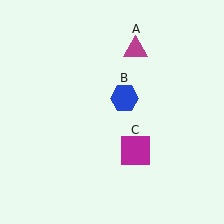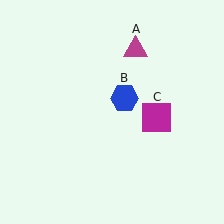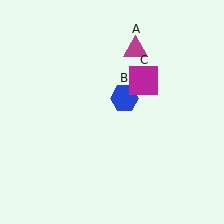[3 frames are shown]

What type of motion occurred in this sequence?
The magenta square (object C) rotated counterclockwise around the center of the scene.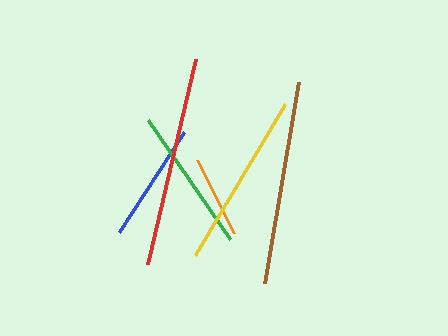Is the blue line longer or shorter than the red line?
The red line is longer than the blue line.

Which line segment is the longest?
The red line is the longest at approximately 210 pixels.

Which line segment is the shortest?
The orange line is the shortest at approximately 82 pixels.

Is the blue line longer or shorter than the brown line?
The brown line is longer than the blue line.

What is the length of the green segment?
The green segment is approximately 145 pixels long.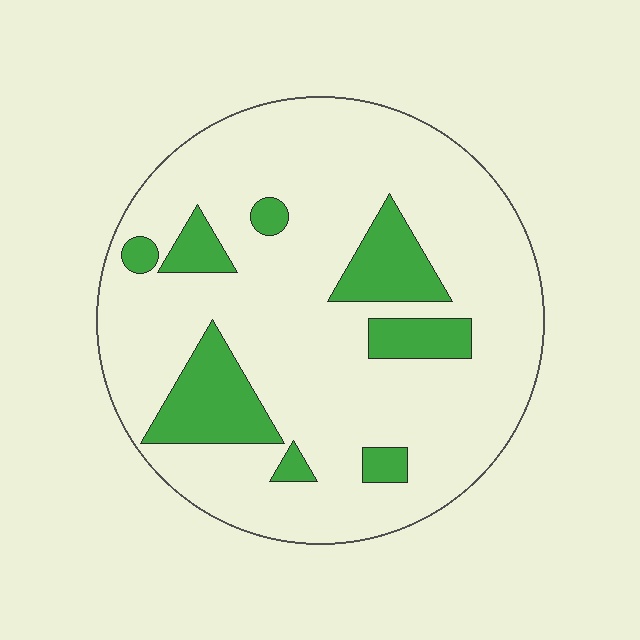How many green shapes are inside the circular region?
8.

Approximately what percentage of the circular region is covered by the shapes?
Approximately 20%.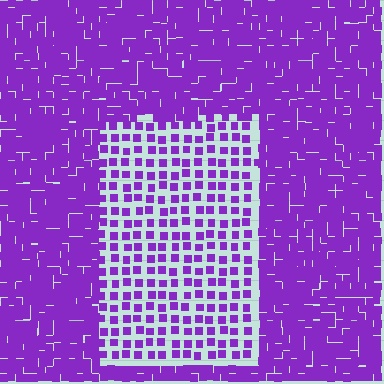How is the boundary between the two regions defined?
The boundary is defined by a change in element density (approximately 2.5x ratio). All elements are the same color, size, and shape.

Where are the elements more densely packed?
The elements are more densely packed outside the rectangle boundary.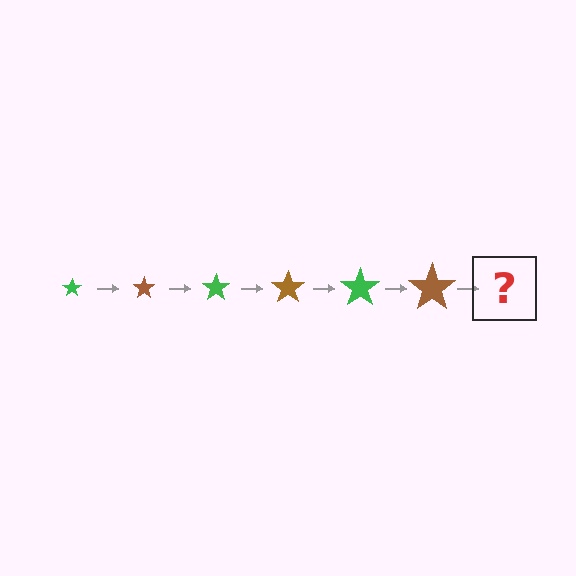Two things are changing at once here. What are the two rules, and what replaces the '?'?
The two rules are that the star grows larger each step and the color cycles through green and brown. The '?' should be a green star, larger than the previous one.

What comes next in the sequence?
The next element should be a green star, larger than the previous one.